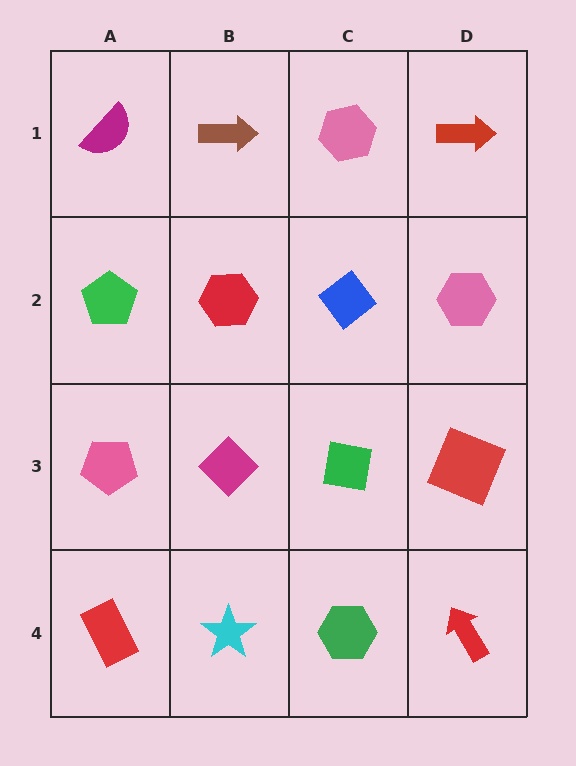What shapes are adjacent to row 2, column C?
A pink hexagon (row 1, column C), a green square (row 3, column C), a red hexagon (row 2, column B), a pink hexagon (row 2, column D).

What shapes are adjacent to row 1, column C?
A blue diamond (row 2, column C), a brown arrow (row 1, column B), a red arrow (row 1, column D).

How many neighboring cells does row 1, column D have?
2.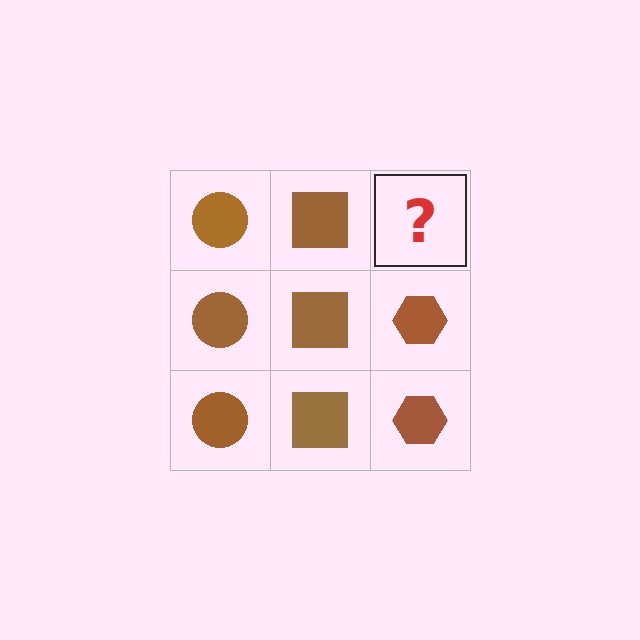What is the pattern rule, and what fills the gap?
The rule is that each column has a consistent shape. The gap should be filled with a brown hexagon.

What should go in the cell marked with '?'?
The missing cell should contain a brown hexagon.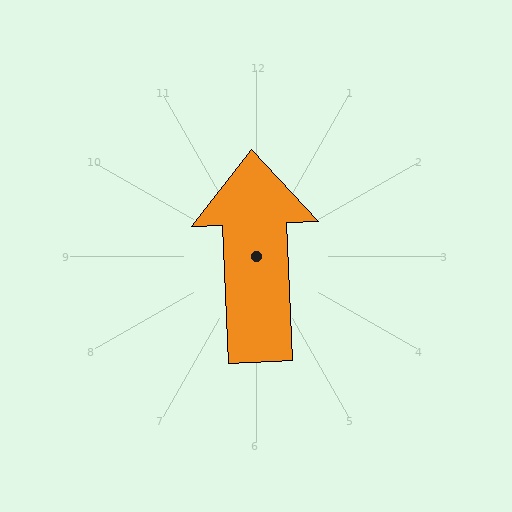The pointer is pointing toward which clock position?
Roughly 12 o'clock.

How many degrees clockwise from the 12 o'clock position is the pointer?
Approximately 358 degrees.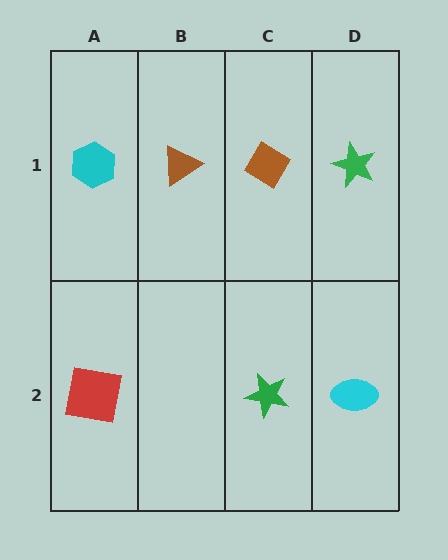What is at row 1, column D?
A green star.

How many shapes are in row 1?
4 shapes.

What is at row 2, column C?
A green star.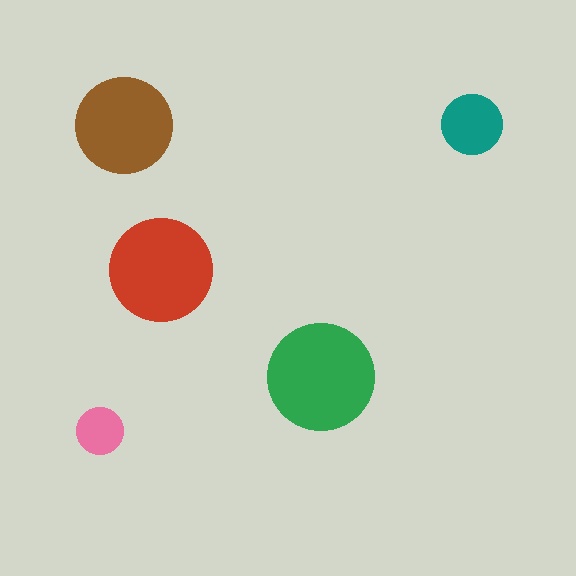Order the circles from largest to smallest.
the green one, the red one, the brown one, the teal one, the pink one.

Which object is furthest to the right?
The teal circle is rightmost.